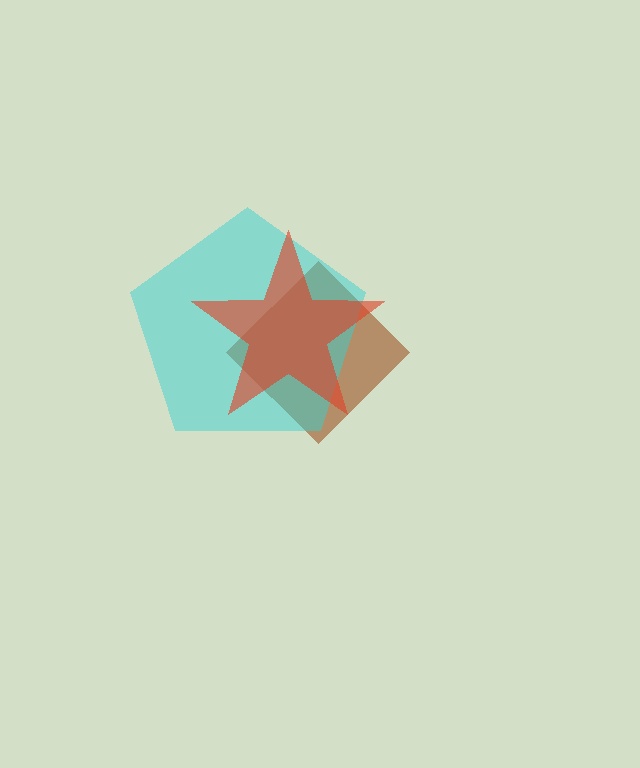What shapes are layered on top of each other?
The layered shapes are: a brown diamond, a cyan pentagon, a red star.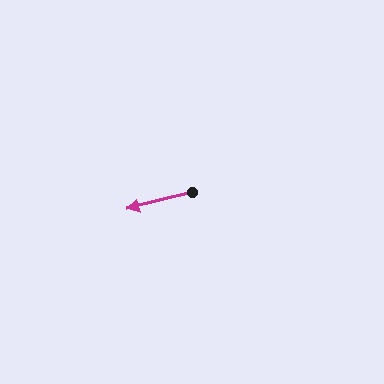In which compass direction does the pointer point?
West.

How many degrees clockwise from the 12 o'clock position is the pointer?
Approximately 255 degrees.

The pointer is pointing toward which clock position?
Roughly 9 o'clock.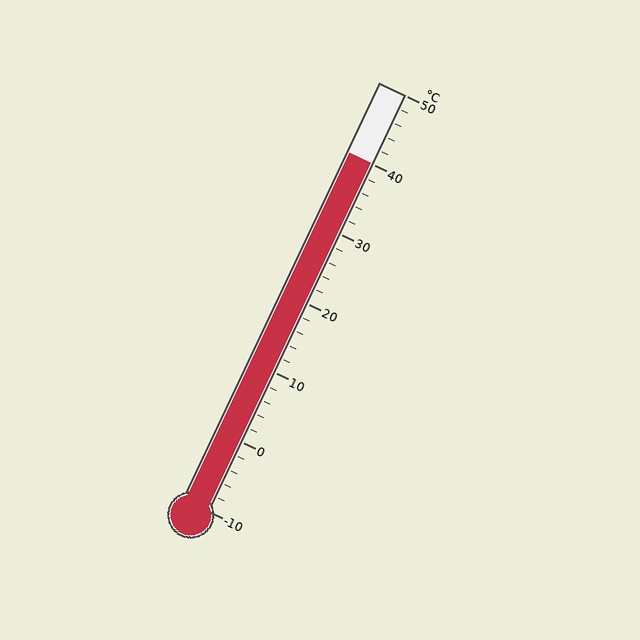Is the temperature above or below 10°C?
The temperature is above 10°C.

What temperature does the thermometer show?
The thermometer shows approximately 40°C.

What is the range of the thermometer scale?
The thermometer scale ranges from -10°C to 50°C.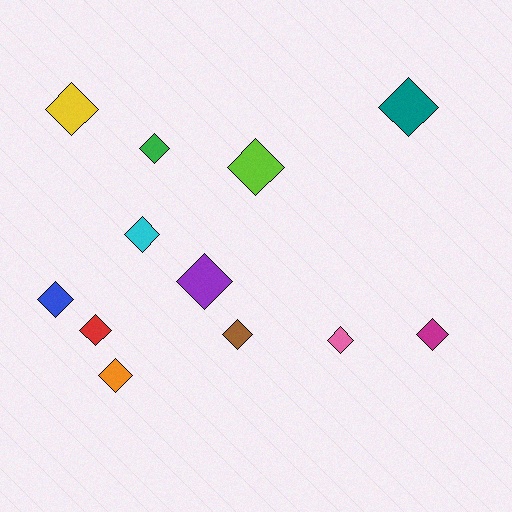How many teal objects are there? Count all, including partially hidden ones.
There is 1 teal object.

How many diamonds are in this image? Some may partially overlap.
There are 12 diamonds.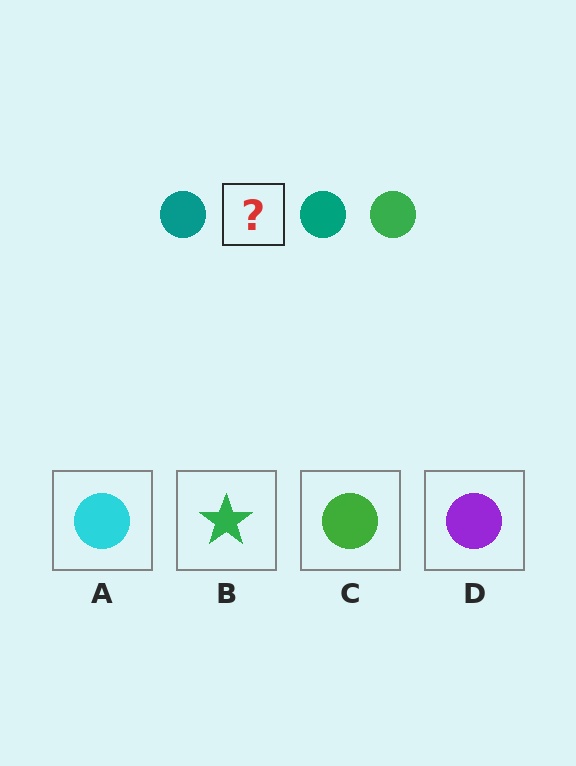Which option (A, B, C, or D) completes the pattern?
C.